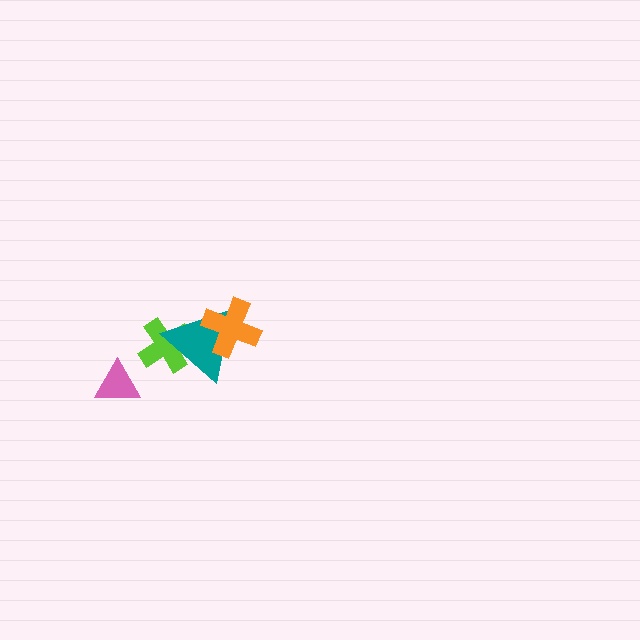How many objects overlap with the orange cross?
1 object overlaps with the orange cross.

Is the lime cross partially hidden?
Yes, it is partially covered by another shape.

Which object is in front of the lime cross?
The teal triangle is in front of the lime cross.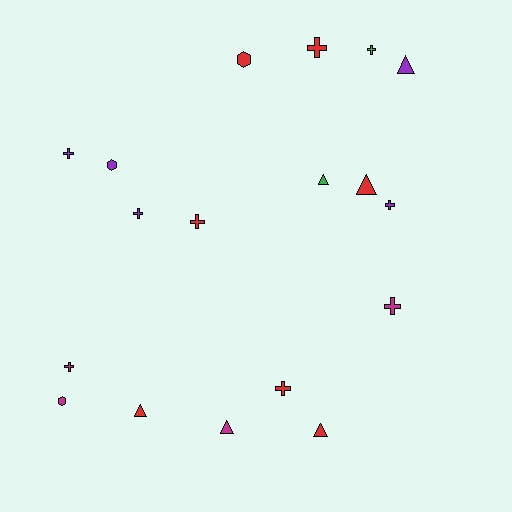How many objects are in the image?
There are 18 objects.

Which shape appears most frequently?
Cross, with 9 objects.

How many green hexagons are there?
There are no green hexagons.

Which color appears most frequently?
Red, with 7 objects.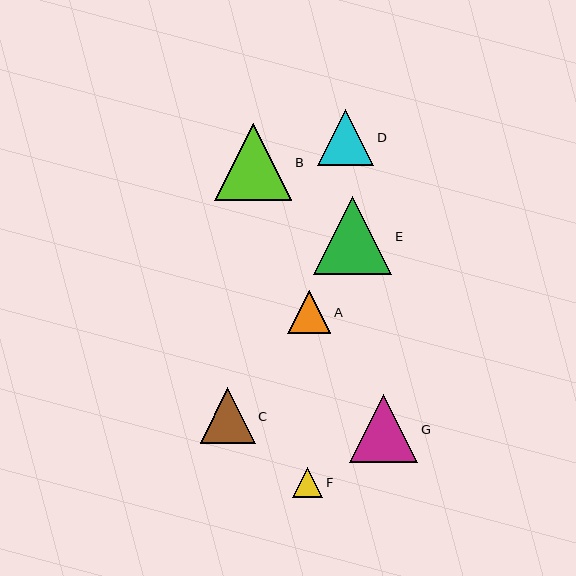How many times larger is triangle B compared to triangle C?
Triangle B is approximately 1.4 times the size of triangle C.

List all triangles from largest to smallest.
From largest to smallest: E, B, G, D, C, A, F.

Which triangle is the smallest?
Triangle F is the smallest with a size of approximately 31 pixels.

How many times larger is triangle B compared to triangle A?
Triangle B is approximately 1.8 times the size of triangle A.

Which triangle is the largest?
Triangle E is the largest with a size of approximately 78 pixels.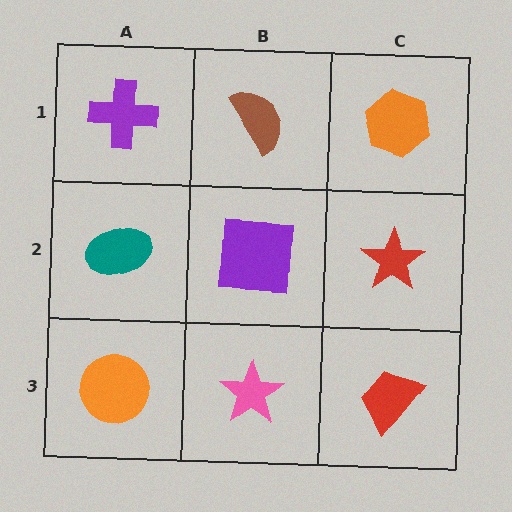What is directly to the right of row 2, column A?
A purple square.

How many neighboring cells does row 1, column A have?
2.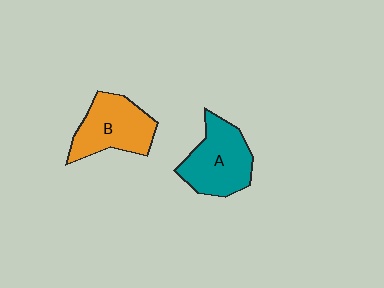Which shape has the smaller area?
Shape B (orange).